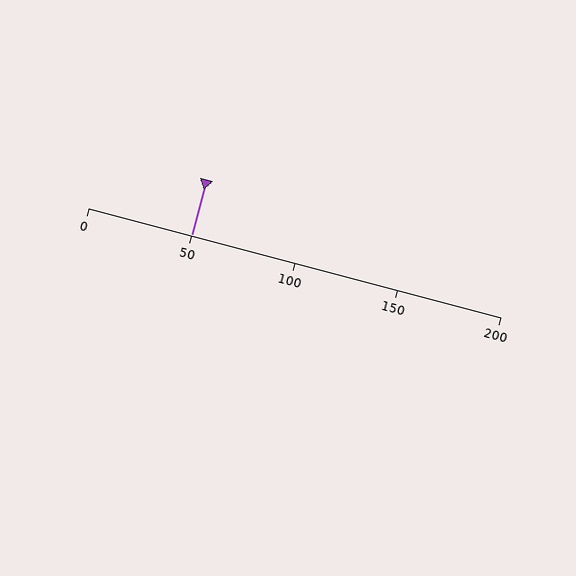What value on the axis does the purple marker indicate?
The marker indicates approximately 50.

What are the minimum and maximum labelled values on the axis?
The axis runs from 0 to 200.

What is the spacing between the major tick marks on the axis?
The major ticks are spaced 50 apart.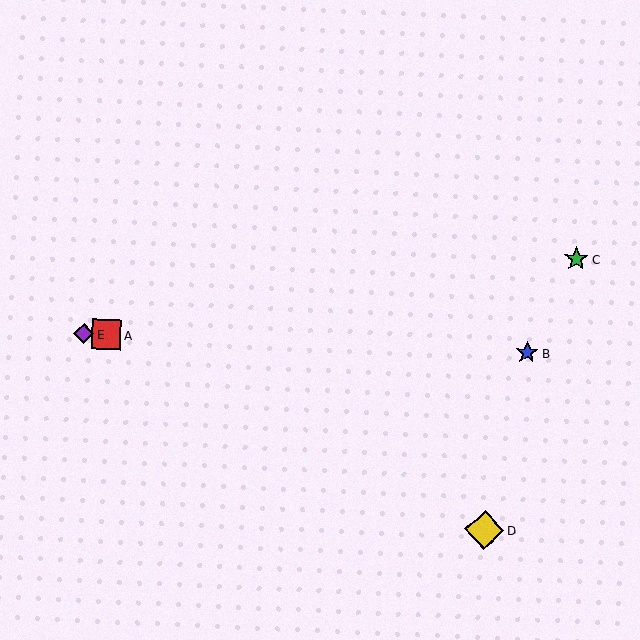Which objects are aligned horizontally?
Objects A, B, E are aligned horizontally.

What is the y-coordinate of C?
Object C is at y≈259.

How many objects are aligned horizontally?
3 objects (A, B, E) are aligned horizontally.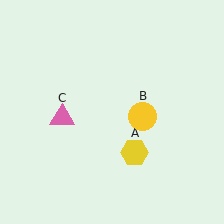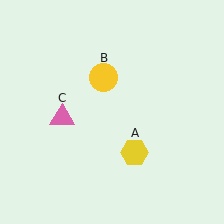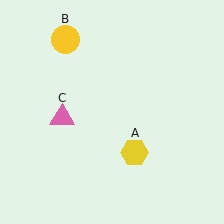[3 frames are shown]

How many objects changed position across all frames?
1 object changed position: yellow circle (object B).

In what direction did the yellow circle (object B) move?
The yellow circle (object B) moved up and to the left.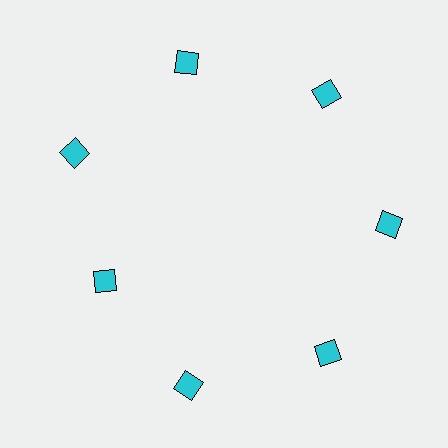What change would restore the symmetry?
The symmetry would be restored by moving it outward, back onto the ring so that all 7 squares sit at equal angles and equal distance from the center.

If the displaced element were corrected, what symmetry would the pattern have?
It would have 7-fold rotational symmetry — the pattern would map onto itself every 51 degrees.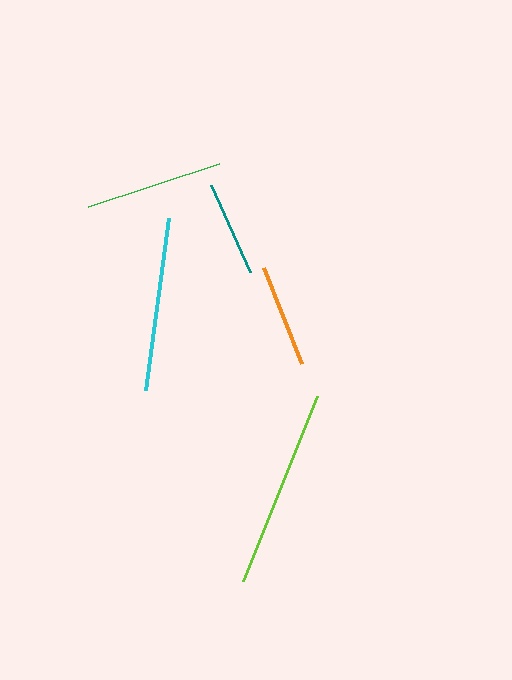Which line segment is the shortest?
The teal line is the shortest at approximately 96 pixels.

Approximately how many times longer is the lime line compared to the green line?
The lime line is approximately 1.4 times the length of the green line.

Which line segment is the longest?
The lime line is the longest at approximately 199 pixels.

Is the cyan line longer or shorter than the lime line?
The lime line is longer than the cyan line.